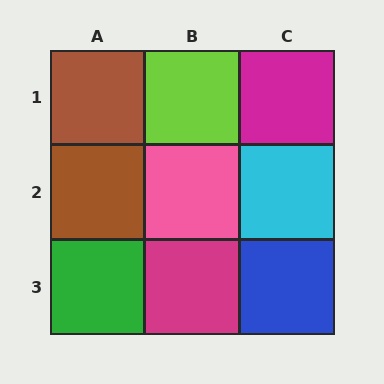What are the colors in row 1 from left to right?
Brown, lime, magenta.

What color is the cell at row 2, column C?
Cyan.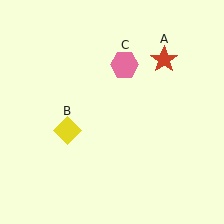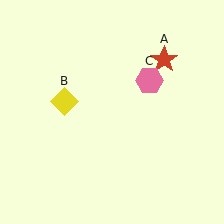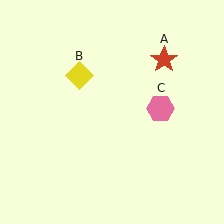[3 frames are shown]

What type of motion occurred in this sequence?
The yellow diamond (object B), pink hexagon (object C) rotated clockwise around the center of the scene.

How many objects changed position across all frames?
2 objects changed position: yellow diamond (object B), pink hexagon (object C).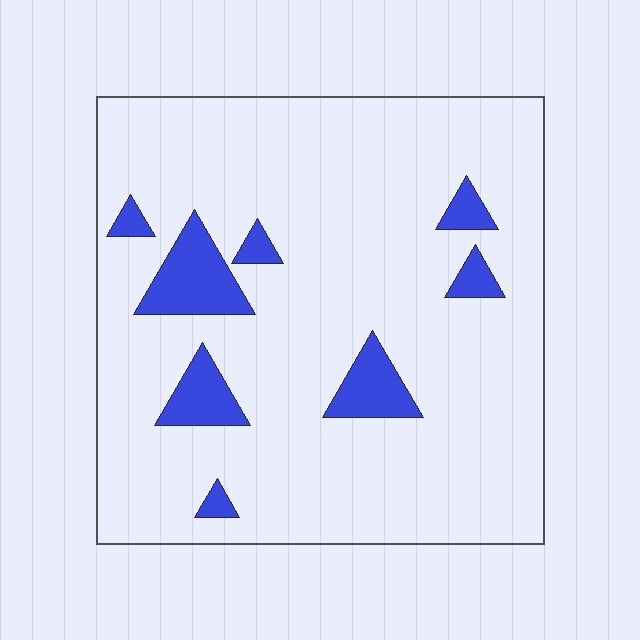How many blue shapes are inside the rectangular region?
8.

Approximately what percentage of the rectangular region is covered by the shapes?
Approximately 10%.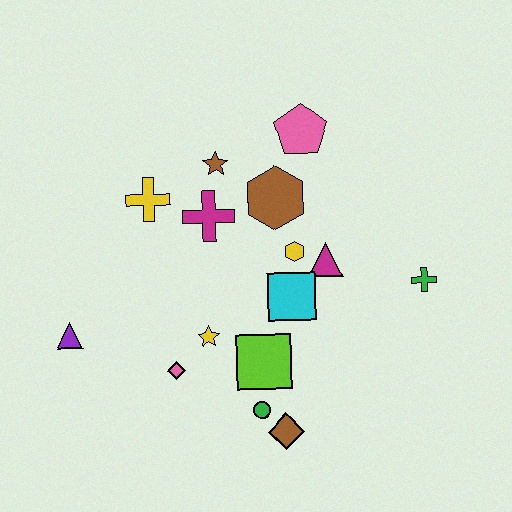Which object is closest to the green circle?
The brown diamond is closest to the green circle.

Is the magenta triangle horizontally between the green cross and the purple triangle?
Yes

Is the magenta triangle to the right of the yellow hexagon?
Yes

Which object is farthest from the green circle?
The pink pentagon is farthest from the green circle.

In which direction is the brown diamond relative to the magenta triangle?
The brown diamond is below the magenta triangle.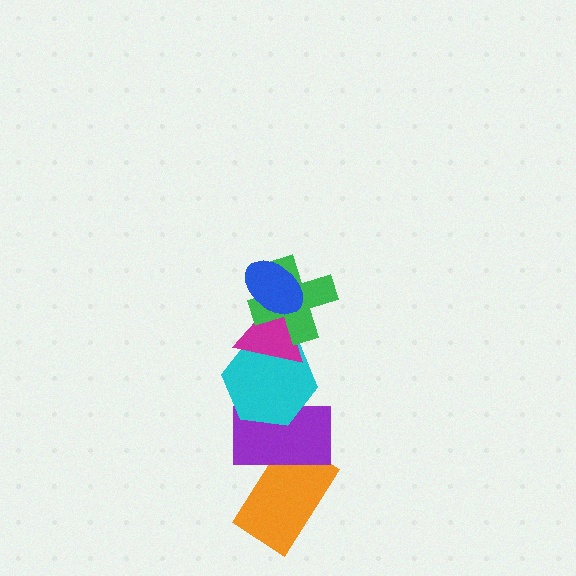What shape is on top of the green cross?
The blue ellipse is on top of the green cross.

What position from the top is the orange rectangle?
The orange rectangle is 6th from the top.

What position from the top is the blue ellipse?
The blue ellipse is 1st from the top.